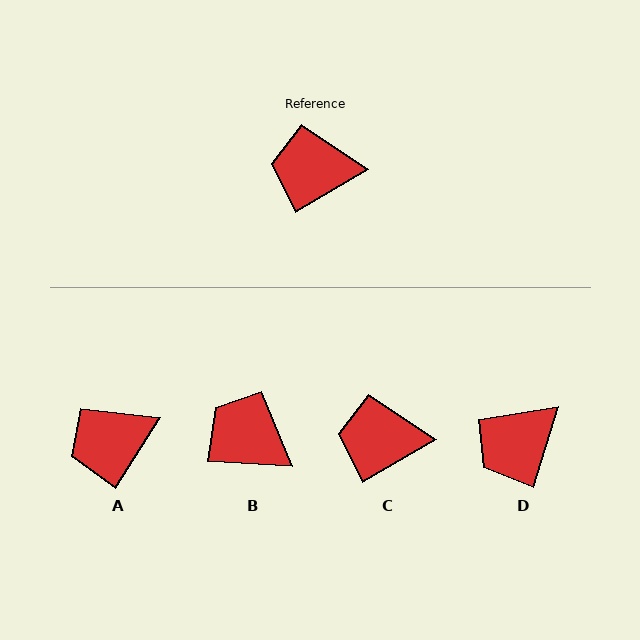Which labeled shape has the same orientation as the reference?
C.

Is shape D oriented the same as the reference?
No, it is off by about 43 degrees.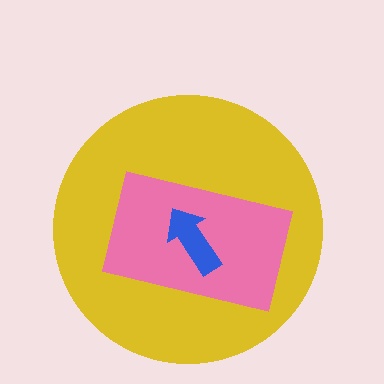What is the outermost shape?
The yellow circle.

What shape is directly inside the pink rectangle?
The blue arrow.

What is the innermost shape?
The blue arrow.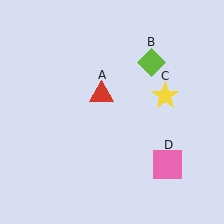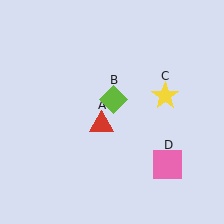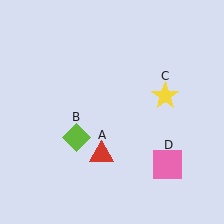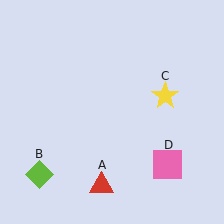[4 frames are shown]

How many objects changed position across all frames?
2 objects changed position: red triangle (object A), lime diamond (object B).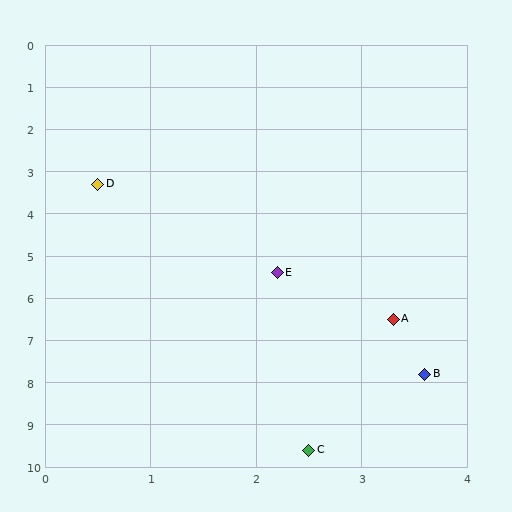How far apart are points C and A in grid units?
Points C and A are about 3.2 grid units apart.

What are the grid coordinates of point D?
Point D is at approximately (0.5, 3.3).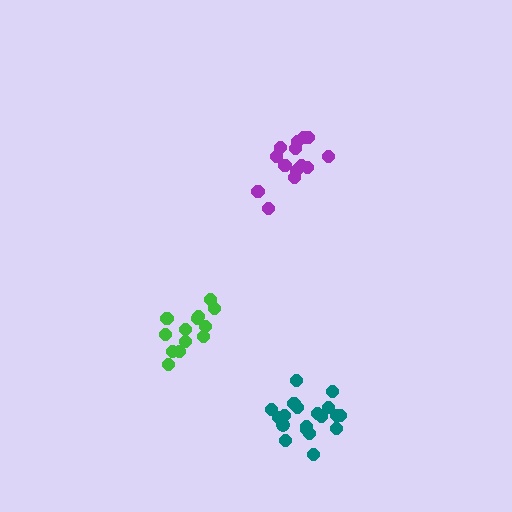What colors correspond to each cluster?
The clusters are colored: purple, green, teal.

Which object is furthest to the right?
The teal cluster is rightmost.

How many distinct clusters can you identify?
There are 3 distinct clusters.